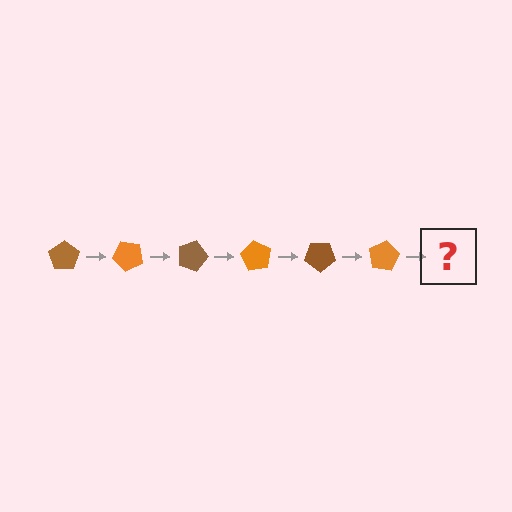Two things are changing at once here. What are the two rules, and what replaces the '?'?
The two rules are that it rotates 45 degrees each step and the color cycles through brown and orange. The '?' should be a brown pentagon, rotated 270 degrees from the start.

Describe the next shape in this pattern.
It should be a brown pentagon, rotated 270 degrees from the start.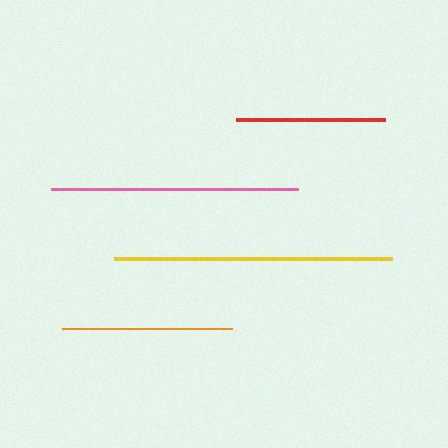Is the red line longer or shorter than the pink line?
The pink line is longer than the red line.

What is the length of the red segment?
The red segment is approximately 148 pixels long.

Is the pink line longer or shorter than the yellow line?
The yellow line is longer than the pink line.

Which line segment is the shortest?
The red line is the shortest at approximately 148 pixels.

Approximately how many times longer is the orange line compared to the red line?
The orange line is approximately 1.1 times the length of the red line.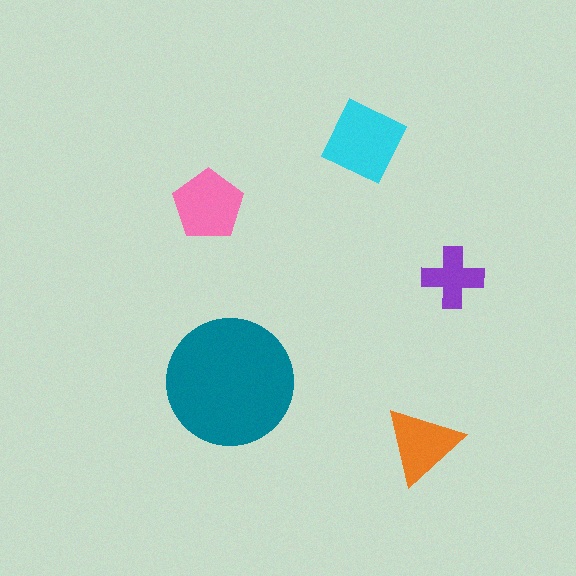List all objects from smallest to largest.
The purple cross, the orange triangle, the pink pentagon, the cyan square, the teal circle.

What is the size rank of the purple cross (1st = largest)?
5th.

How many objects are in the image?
There are 5 objects in the image.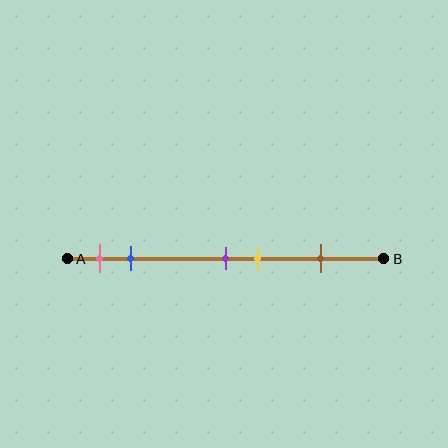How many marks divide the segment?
There are 5 marks dividing the segment.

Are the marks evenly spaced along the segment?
No, the marks are not evenly spaced.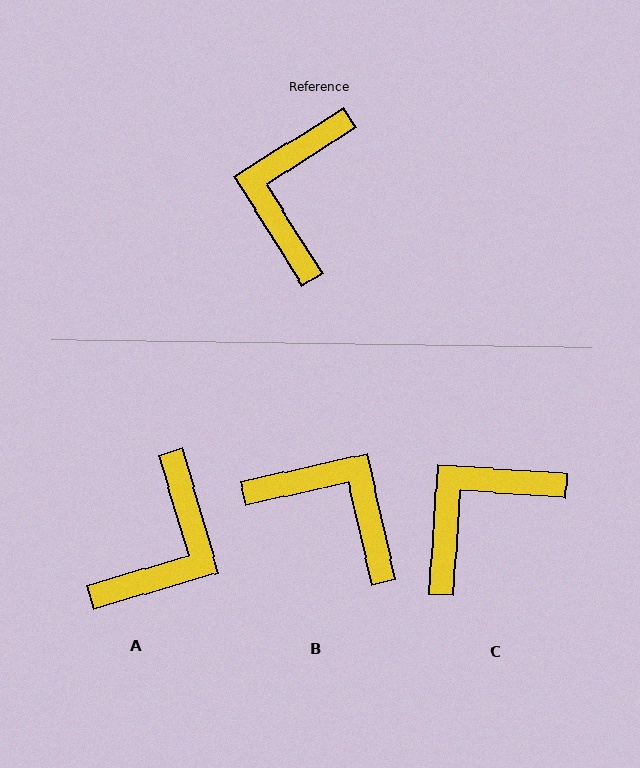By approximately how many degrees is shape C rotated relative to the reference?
Approximately 36 degrees clockwise.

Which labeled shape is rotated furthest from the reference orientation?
A, about 164 degrees away.